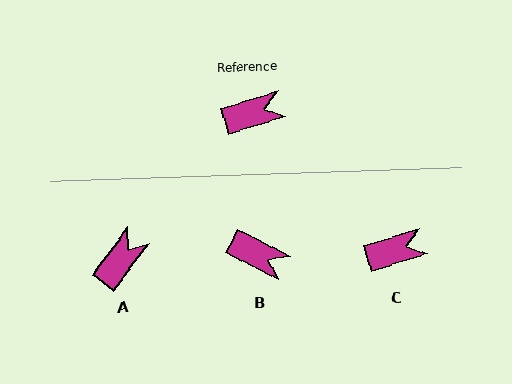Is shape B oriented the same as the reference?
No, it is off by about 46 degrees.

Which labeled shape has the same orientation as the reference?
C.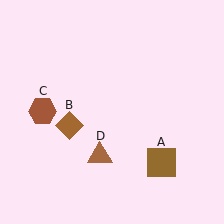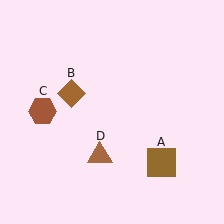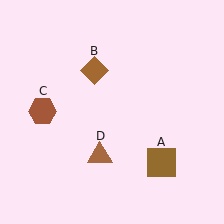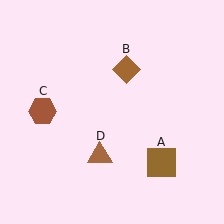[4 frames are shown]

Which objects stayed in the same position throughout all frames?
Brown square (object A) and brown hexagon (object C) and brown triangle (object D) remained stationary.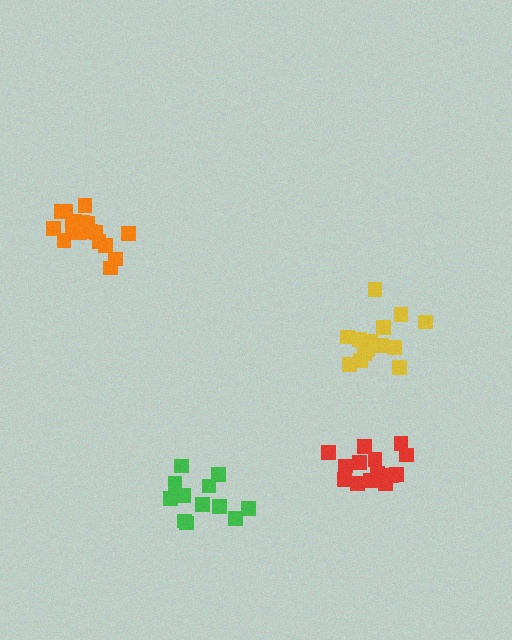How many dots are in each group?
Group 1: 14 dots, Group 2: 12 dots, Group 3: 18 dots, Group 4: 15 dots (59 total).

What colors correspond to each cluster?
The clusters are colored: red, green, orange, yellow.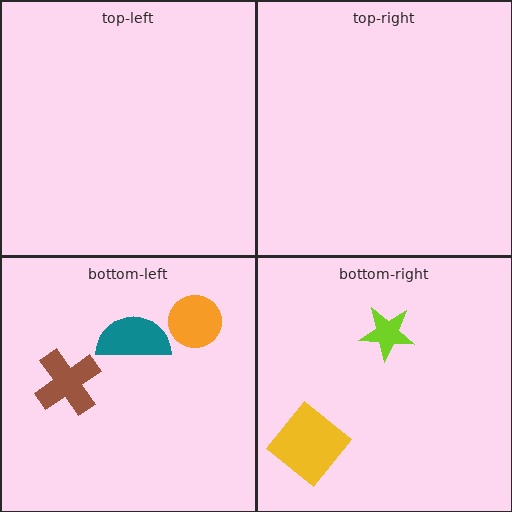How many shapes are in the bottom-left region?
3.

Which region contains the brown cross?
The bottom-left region.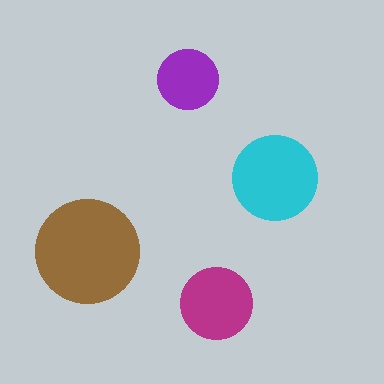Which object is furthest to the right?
The cyan circle is rightmost.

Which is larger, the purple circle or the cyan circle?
The cyan one.